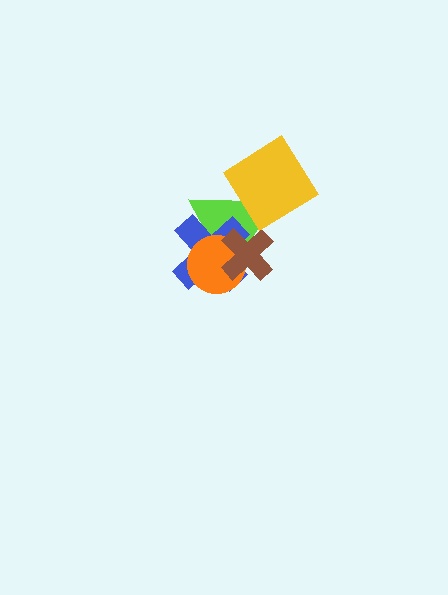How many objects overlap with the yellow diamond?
1 object overlaps with the yellow diamond.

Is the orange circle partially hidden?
Yes, it is partially covered by another shape.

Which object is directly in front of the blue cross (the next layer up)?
The orange circle is directly in front of the blue cross.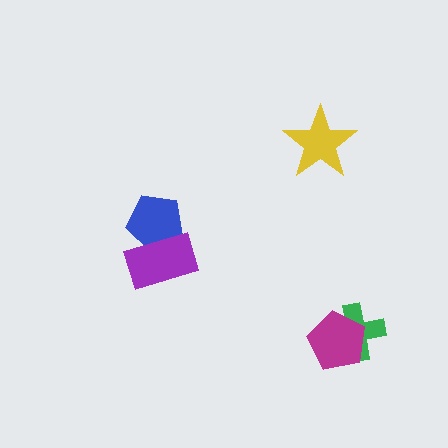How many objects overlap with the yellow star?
0 objects overlap with the yellow star.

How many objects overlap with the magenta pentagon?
1 object overlaps with the magenta pentagon.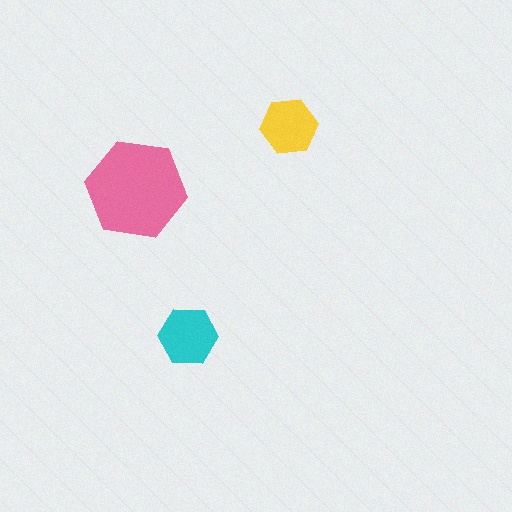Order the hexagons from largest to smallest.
the pink one, the cyan one, the yellow one.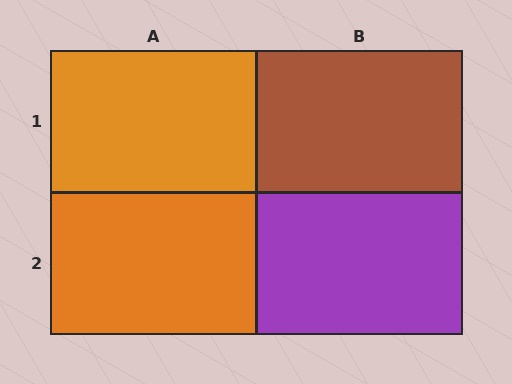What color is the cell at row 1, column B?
Brown.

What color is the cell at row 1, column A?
Orange.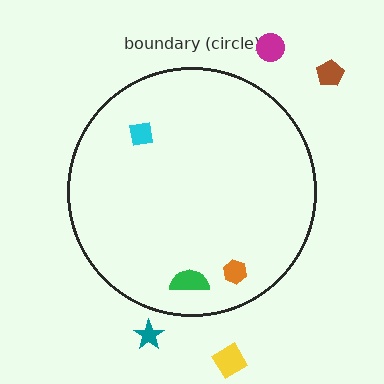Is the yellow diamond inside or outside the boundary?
Outside.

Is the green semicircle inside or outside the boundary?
Inside.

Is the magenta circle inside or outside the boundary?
Outside.